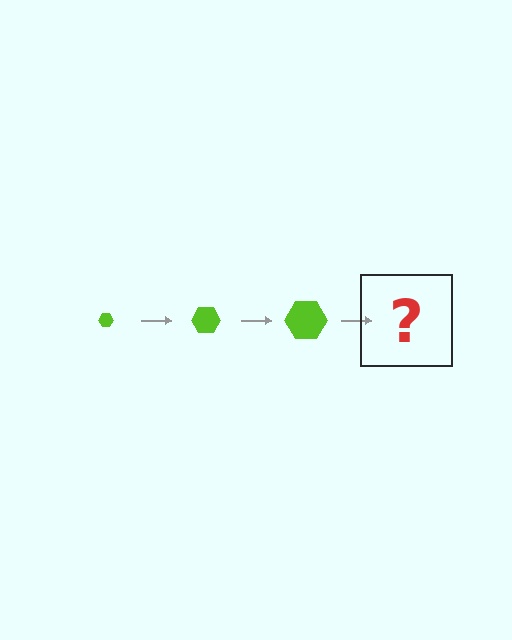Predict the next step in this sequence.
The next step is a lime hexagon, larger than the previous one.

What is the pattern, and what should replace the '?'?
The pattern is that the hexagon gets progressively larger each step. The '?' should be a lime hexagon, larger than the previous one.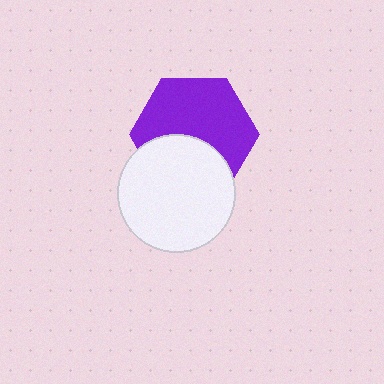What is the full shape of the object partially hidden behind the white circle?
The partially hidden object is a purple hexagon.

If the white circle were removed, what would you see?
You would see the complete purple hexagon.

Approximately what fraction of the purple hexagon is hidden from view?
Roughly 37% of the purple hexagon is hidden behind the white circle.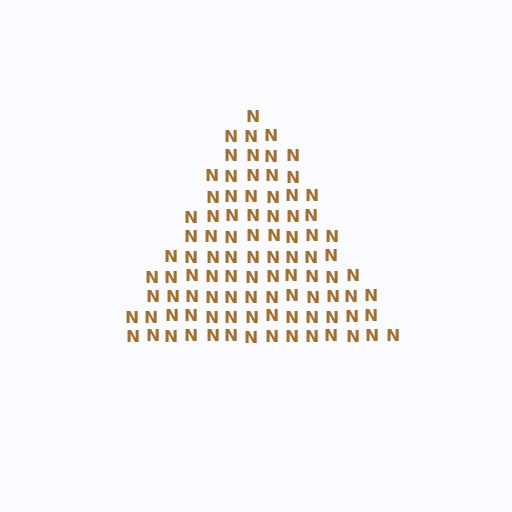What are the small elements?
The small elements are letter N's.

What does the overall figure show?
The overall figure shows a triangle.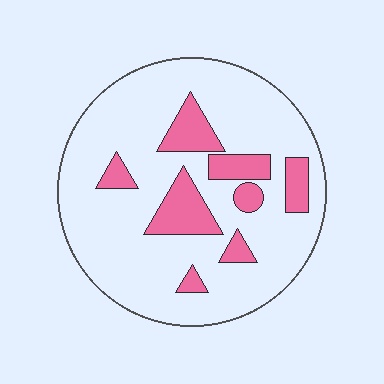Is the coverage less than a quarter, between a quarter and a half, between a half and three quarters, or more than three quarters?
Less than a quarter.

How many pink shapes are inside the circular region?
8.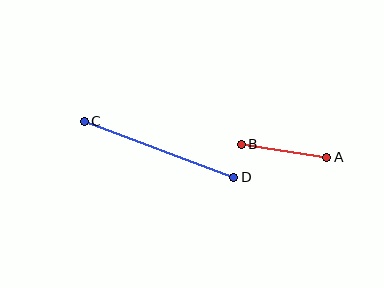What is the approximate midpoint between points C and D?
The midpoint is at approximately (159, 149) pixels.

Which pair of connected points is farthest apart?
Points C and D are farthest apart.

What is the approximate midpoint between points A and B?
The midpoint is at approximately (284, 151) pixels.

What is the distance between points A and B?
The distance is approximately 86 pixels.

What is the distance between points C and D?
The distance is approximately 160 pixels.